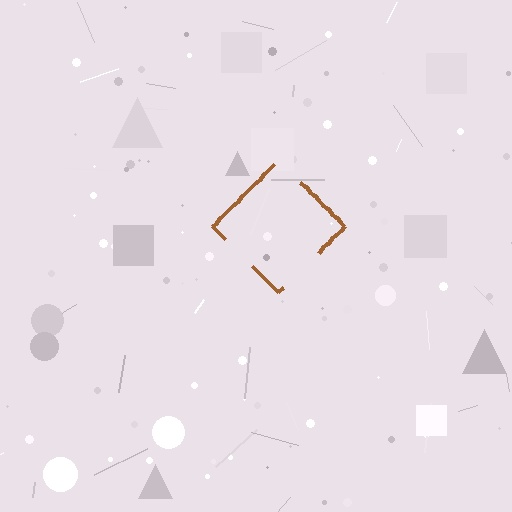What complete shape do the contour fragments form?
The contour fragments form a diamond.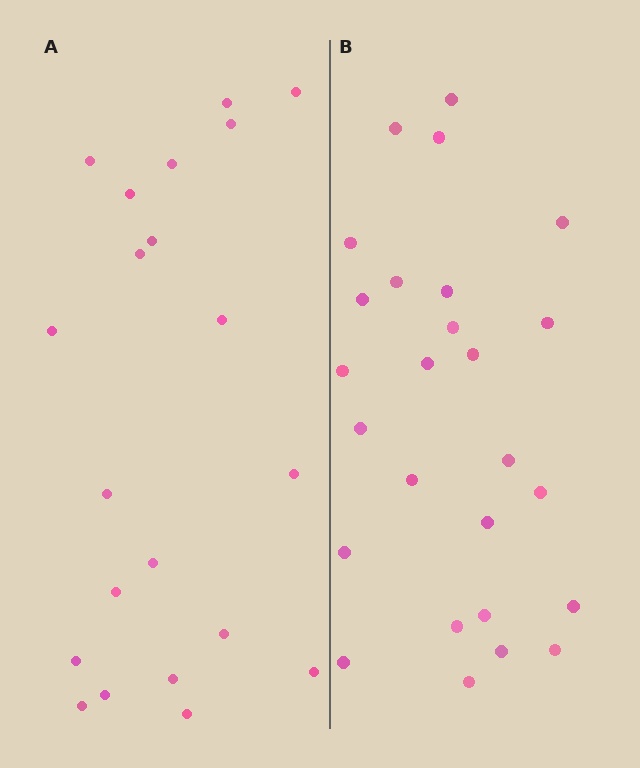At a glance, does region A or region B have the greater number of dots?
Region B (the right region) has more dots.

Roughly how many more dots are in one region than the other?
Region B has about 5 more dots than region A.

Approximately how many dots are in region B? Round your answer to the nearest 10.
About 30 dots. (The exact count is 26, which rounds to 30.)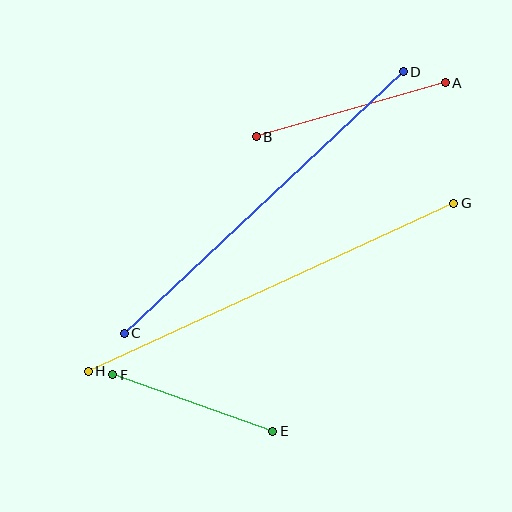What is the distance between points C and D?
The distance is approximately 382 pixels.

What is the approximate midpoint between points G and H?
The midpoint is at approximately (271, 287) pixels.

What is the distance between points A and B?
The distance is approximately 197 pixels.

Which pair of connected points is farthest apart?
Points G and H are farthest apart.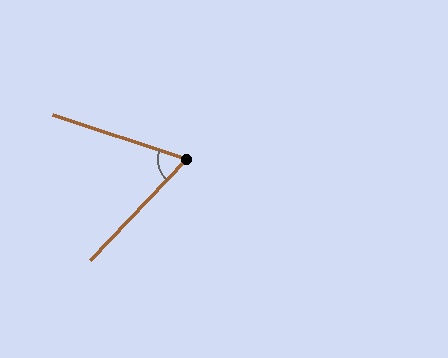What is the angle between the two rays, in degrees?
Approximately 65 degrees.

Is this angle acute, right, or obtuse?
It is acute.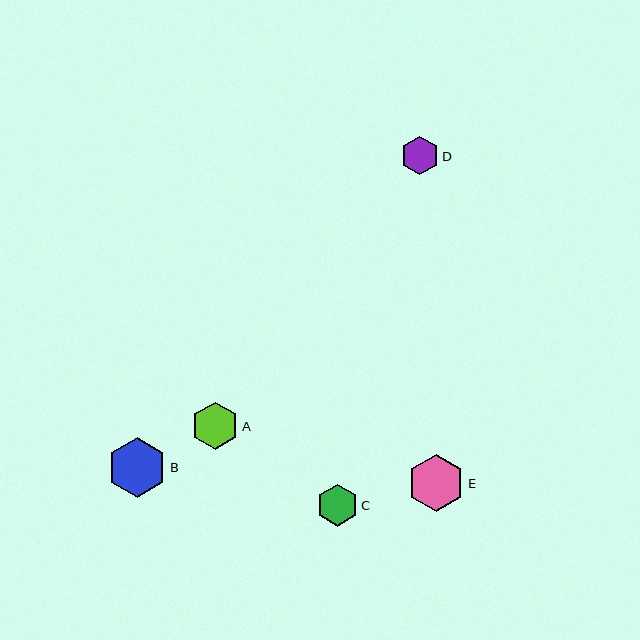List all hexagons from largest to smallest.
From largest to smallest: B, E, A, C, D.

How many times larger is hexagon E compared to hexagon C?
Hexagon E is approximately 1.4 times the size of hexagon C.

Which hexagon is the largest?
Hexagon B is the largest with a size of approximately 59 pixels.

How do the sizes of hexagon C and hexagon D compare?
Hexagon C and hexagon D are approximately the same size.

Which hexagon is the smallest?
Hexagon D is the smallest with a size of approximately 38 pixels.